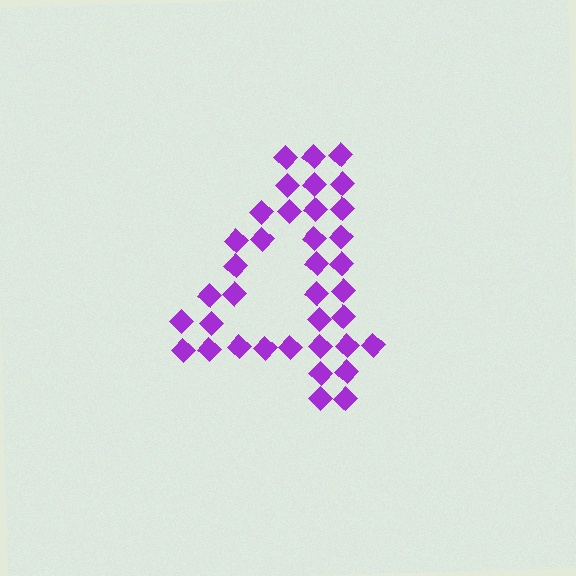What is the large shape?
The large shape is the digit 4.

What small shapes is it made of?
It is made of small diamonds.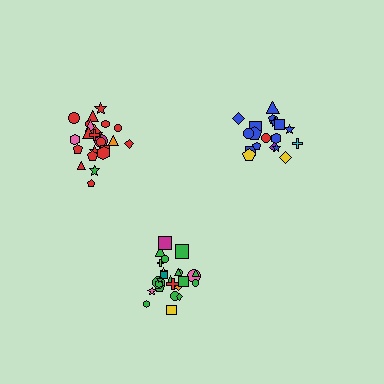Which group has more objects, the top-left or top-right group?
The top-left group.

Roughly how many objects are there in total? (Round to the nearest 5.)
Roughly 70 objects in total.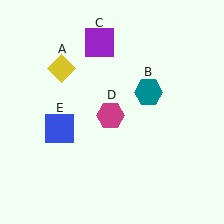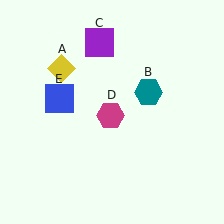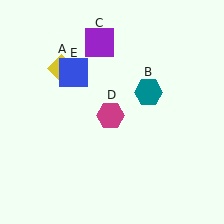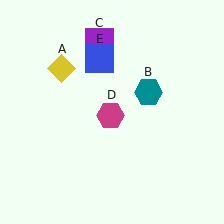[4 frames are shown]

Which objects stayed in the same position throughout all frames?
Yellow diamond (object A) and teal hexagon (object B) and purple square (object C) and magenta hexagon (object D) remained stationary.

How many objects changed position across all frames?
1 object changed position: blue square (object E).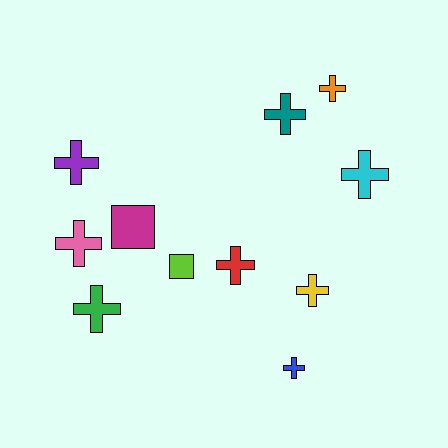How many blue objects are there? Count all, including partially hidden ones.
There is 1 blue object.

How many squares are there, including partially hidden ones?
There are 2 squares.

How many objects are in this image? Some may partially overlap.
There are 11 objects.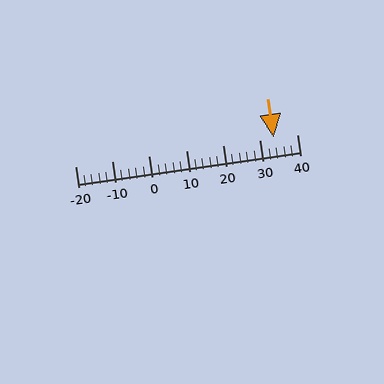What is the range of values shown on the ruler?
The ruler shows values from -20 to 40.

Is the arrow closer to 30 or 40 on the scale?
The arrow is closer to 30.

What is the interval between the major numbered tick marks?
The major tick marks are spaced 10 units apart.